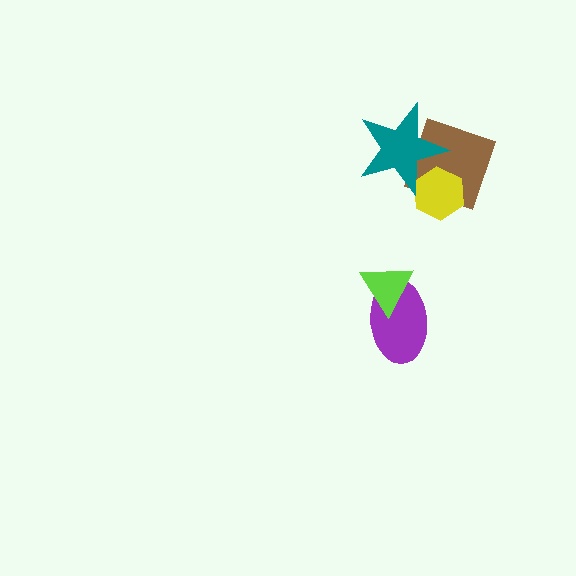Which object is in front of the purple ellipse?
The lime triangle is in front of the purple ellipse.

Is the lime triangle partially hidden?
No, no other shape covers it.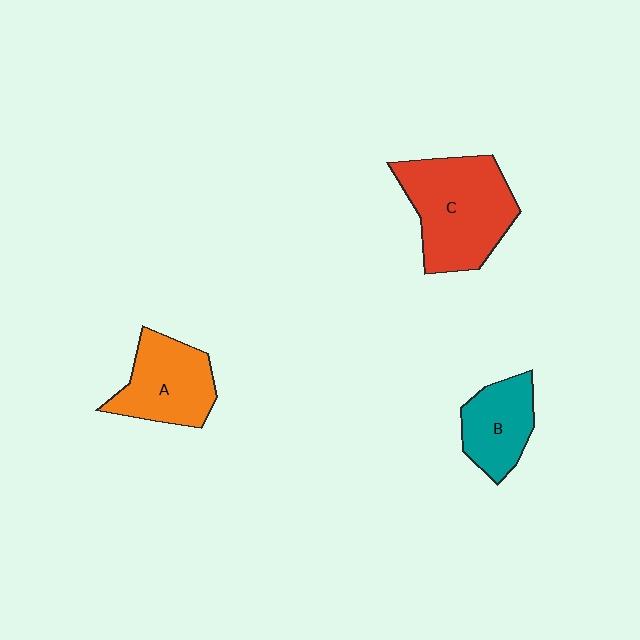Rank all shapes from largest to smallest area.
From largest to smallest: C (red), A (orange), B (teal).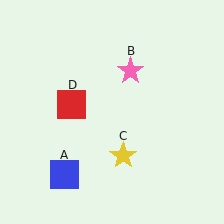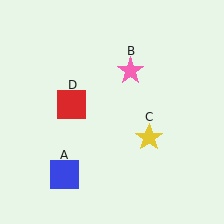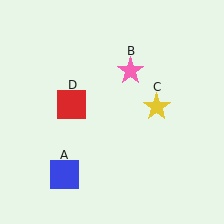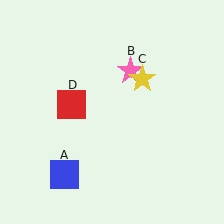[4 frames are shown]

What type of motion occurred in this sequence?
The yellow star (object C) rotated counterclockwise around the center of the scene.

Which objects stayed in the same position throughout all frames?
Blue square (object A) and pink star (object B) and red square (object D) remained stationary.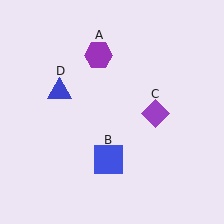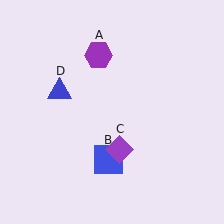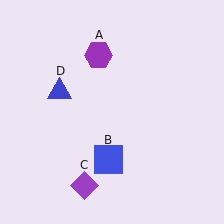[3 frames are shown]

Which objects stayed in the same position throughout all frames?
Purple hexagon (object A) and blue square (object B) and blue triangle (object D) remained stationary.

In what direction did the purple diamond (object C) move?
The purple diamond (object C) moved down and to the left.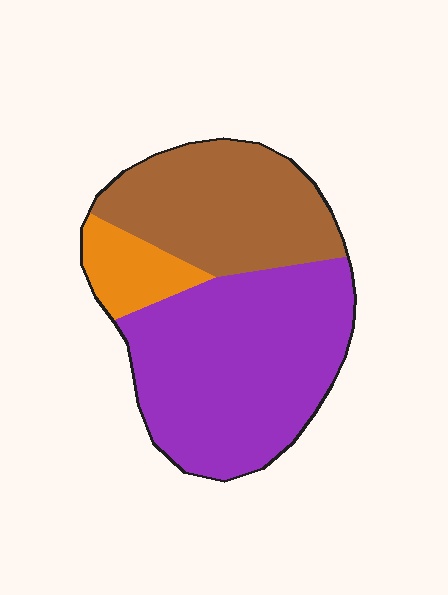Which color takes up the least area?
Orange, at roughly 10%.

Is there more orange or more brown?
Brown.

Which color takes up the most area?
Purple, at roughly 55%.